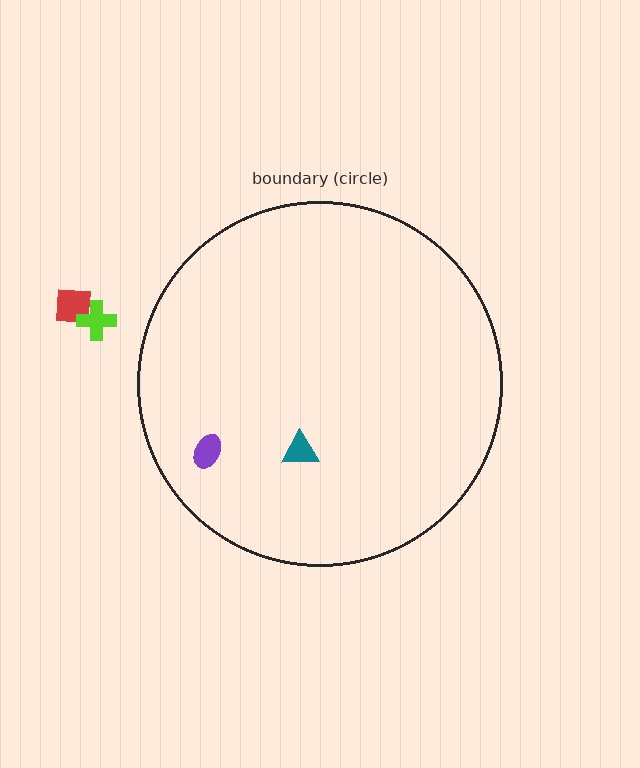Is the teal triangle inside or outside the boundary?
Inside.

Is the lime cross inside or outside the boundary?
Outside.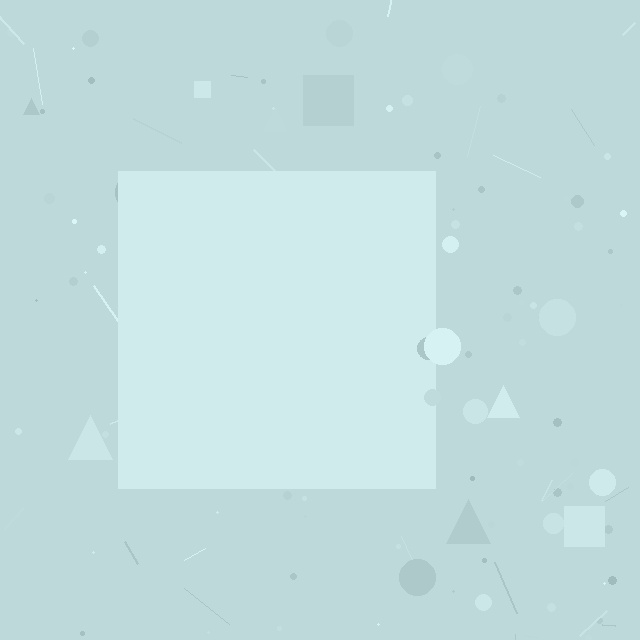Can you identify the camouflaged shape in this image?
The camouflaged shape is a square.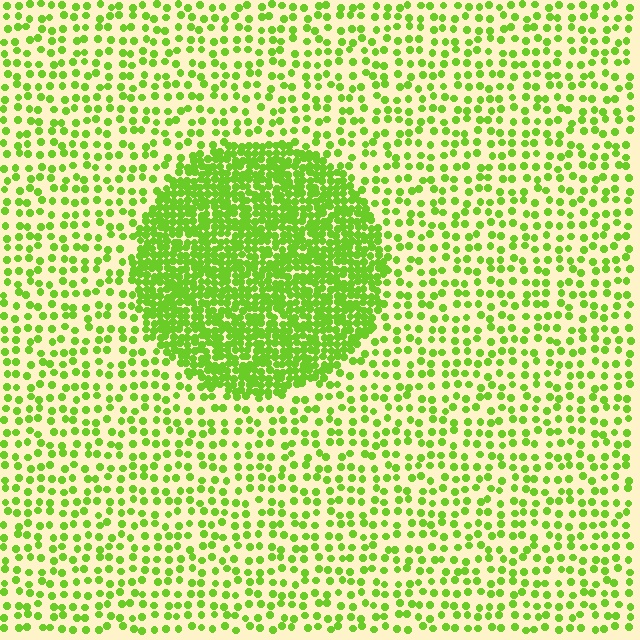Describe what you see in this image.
The image contains small lime elements arranged at two different densities. A circle-shaped region is visible where the elements are more densely packed than the surrounding area.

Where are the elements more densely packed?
The elements are more densely packed inside the circle boundary.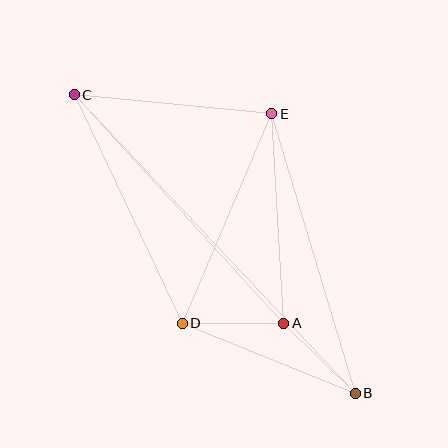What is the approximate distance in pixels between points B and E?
The distance between B and E is approximately 292 pixels.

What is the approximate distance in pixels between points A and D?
The distance between A and D is approximately 101 pixels.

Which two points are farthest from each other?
Points B and C are farthest from each other.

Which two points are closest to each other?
Points A and B are closest to each other.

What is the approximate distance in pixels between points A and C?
The distance between A and C is approximately 310 pixels.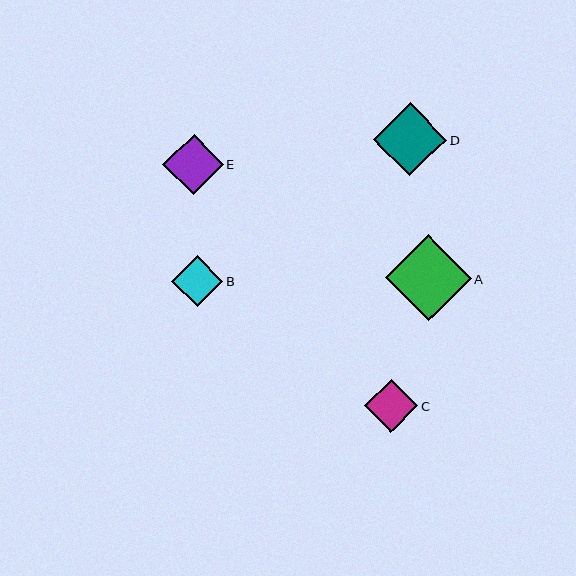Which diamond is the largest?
Diamond A is the largest with a size of approximately 86 pixels.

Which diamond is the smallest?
Diamond B is the smallest with a size of approximately 51 pixels.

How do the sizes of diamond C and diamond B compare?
Diamond C and diamond B are approximately the same size.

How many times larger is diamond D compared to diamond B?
Diamond D is approximately 1.4 times the size of diamond B.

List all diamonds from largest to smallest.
From largest to smallest: A, D, E, C, B.